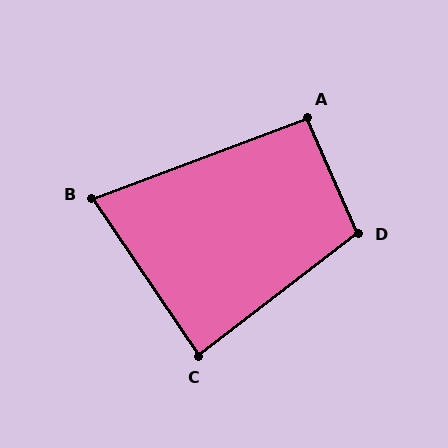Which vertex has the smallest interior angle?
B, at approximately 77 degrees.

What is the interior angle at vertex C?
Approximately 87 degrees (approximately right).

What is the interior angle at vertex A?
Approximately 93 degrees (approximately right).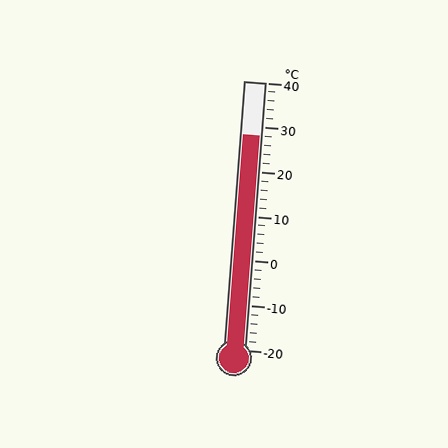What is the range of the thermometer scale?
The thermometer scale ranges from -20°C to 40°C.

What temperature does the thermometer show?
The thermometer shows approximately 28°C.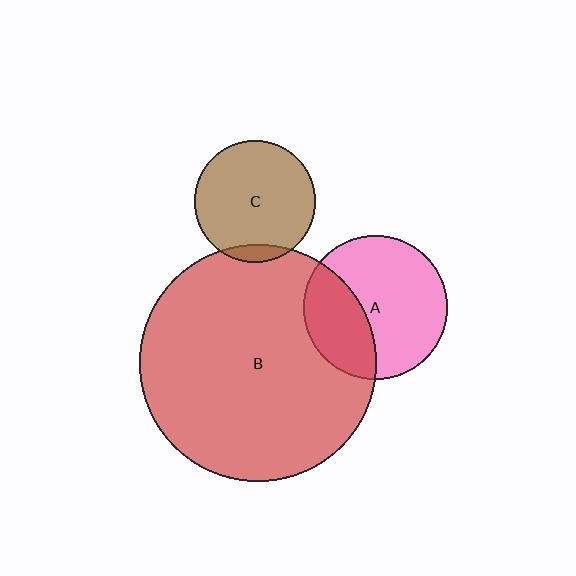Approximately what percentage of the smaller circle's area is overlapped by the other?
Approximately 35%.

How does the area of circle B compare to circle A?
Approximately 2.7 times.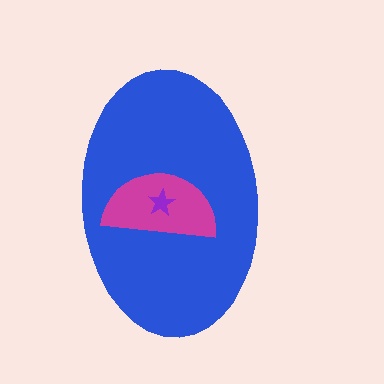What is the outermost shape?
The blue ellipse.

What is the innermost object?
The purple star.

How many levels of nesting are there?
3.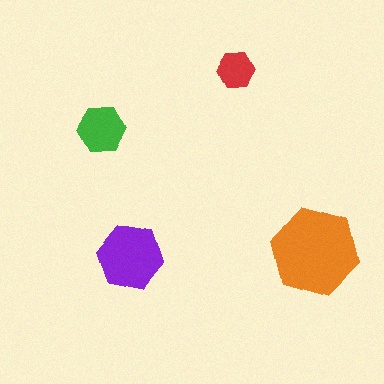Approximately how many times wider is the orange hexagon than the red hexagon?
About 2.5 times wider.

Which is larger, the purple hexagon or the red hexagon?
The purple one.